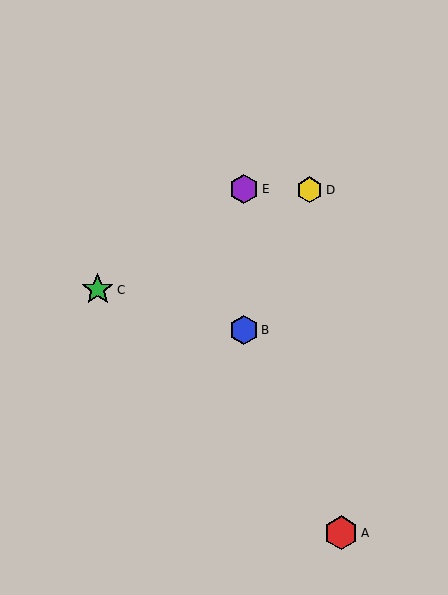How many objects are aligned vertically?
2 objects (B, E) are aligned vertically.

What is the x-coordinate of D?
Object D is at x≈310.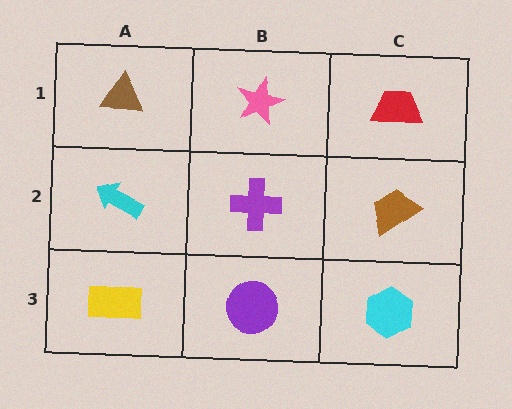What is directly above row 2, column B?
A pink star.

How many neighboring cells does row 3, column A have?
2.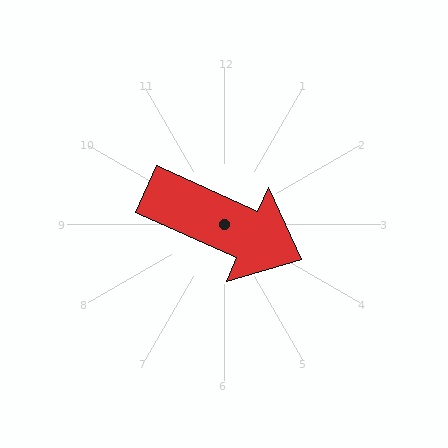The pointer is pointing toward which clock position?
Roughly 4 o'clock.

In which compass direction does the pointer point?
Southeast.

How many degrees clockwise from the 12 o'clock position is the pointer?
Approximately 114 degrees.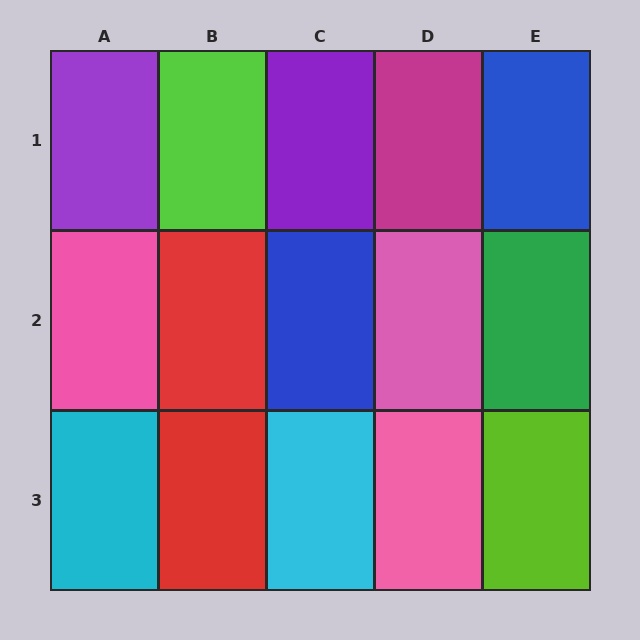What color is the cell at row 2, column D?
Pink.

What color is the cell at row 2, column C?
Blue.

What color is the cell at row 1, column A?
Purple.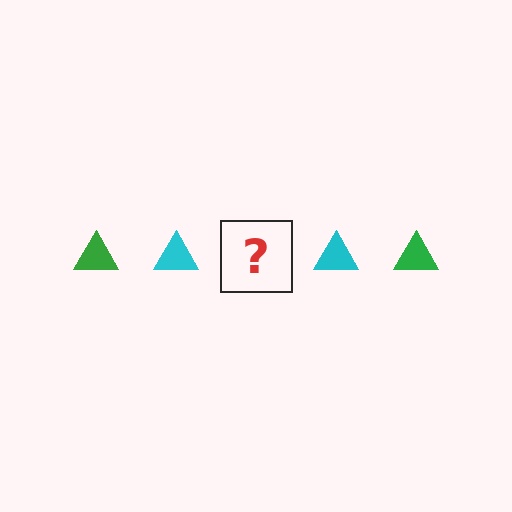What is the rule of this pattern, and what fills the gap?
The rule is that the pattern cycles through green, cyan triangles. The gap should be filled with a green triangle.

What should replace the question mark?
The question mark should be replaced with a green triangle.